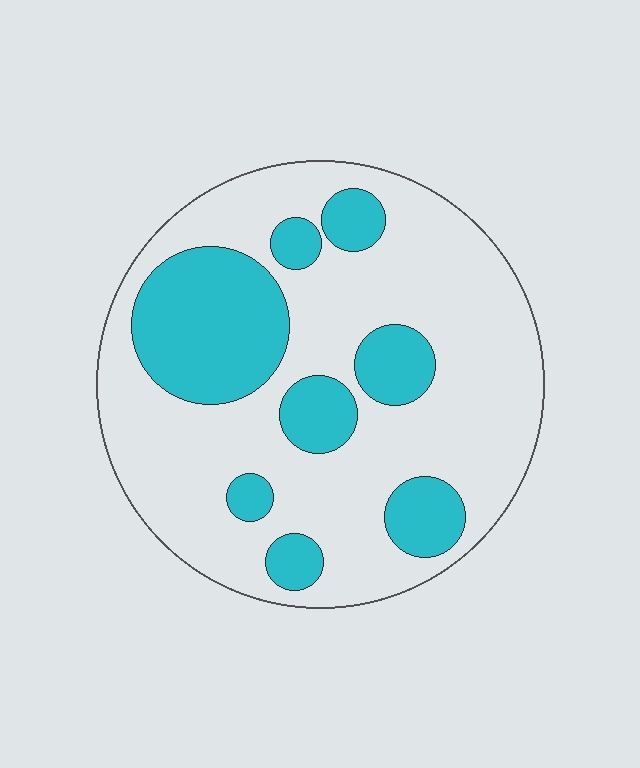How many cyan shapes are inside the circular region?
8.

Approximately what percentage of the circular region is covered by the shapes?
Approximately 30%.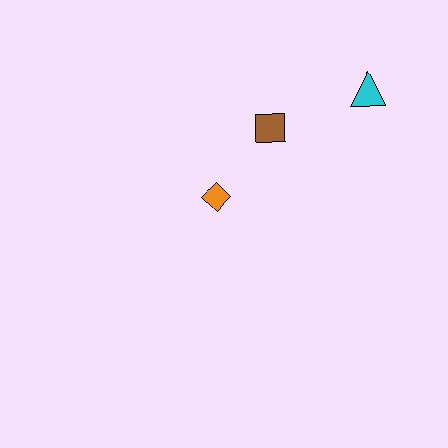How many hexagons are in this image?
There are no hexagons.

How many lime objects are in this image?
There are no lime objects.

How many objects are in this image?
There are 3 objects.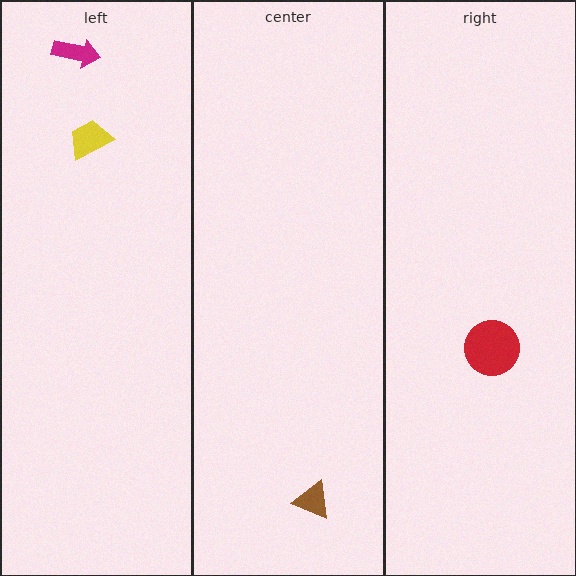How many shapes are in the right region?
1.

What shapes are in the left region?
The magenta arrow, the yellow trapezoid.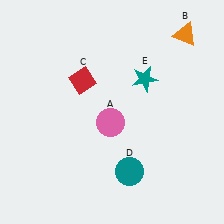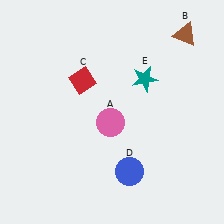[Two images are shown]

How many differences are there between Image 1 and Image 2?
There are 2 differences between the two images.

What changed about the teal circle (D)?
In Image 1, D is teal. In Image 2, it changed to blue.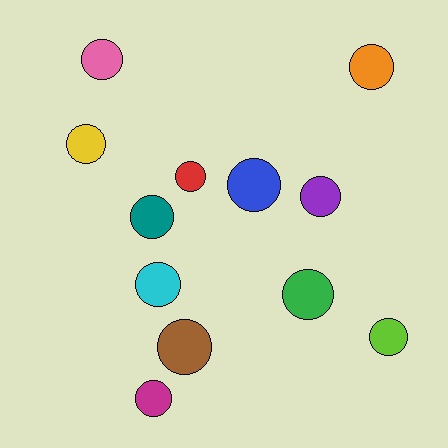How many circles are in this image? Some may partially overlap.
There are 12 circles.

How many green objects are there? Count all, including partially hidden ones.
There is 1 green object.